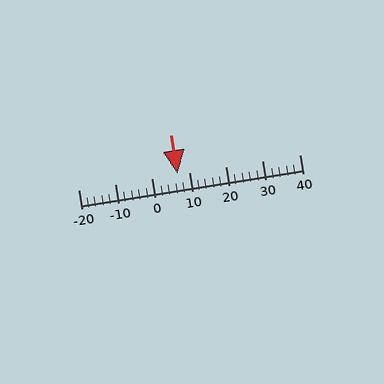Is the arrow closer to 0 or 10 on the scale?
The arrow is closer to 10.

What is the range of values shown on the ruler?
The ruler shows values from -20 to 40.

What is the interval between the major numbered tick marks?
The major tick marks are spaced 10 units apart.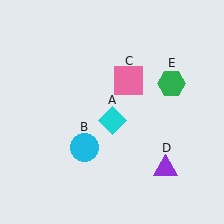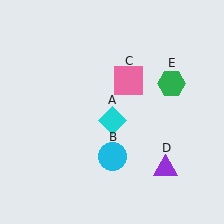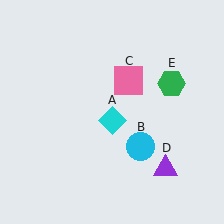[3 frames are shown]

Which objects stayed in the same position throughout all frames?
Cyan diamond (object A) and pink square (object C) and purple triangle (object D) and green hexagon (object E) remained stationary.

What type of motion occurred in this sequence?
The cyan circle (object B) rotated counterclockwise around the center of the scene.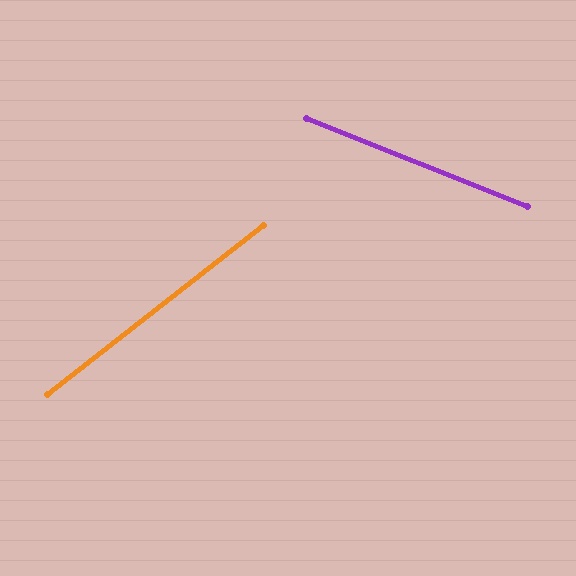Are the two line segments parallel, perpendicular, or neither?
Neither parallel nor perpendicular — they differ by about 60°.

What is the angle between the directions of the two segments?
Approximately 60 degrees.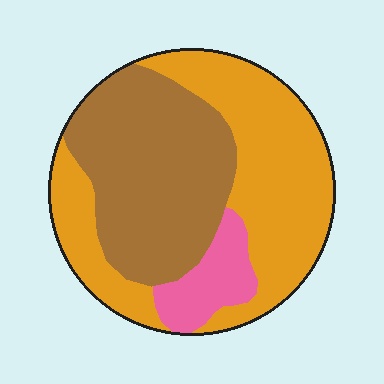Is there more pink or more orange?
Orange.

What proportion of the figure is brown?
Brown covers roughly 40% of the figure.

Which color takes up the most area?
Orange, at roughly 50%.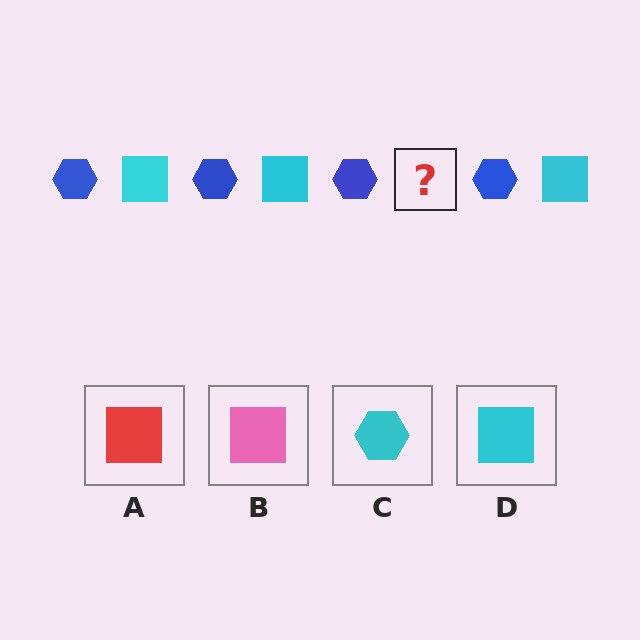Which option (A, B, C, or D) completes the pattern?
D.